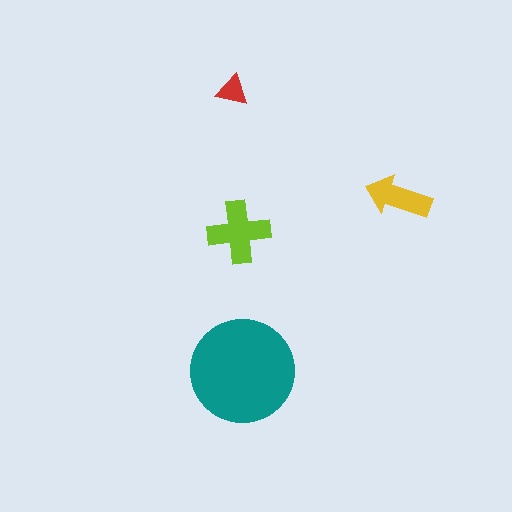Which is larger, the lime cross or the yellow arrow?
The lime cross.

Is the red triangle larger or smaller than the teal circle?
Smaller.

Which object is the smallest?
The red triangle.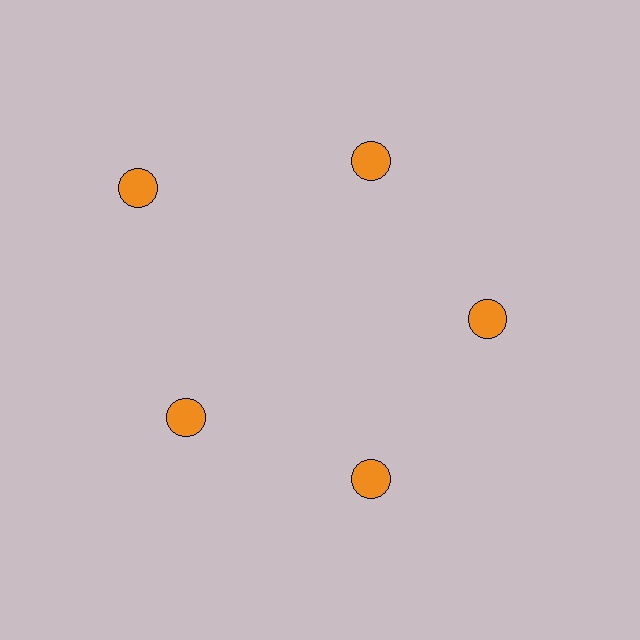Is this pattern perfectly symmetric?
No. The 5 orange circles are arranged in a ring, but one element near the 10 o'clock position is pushed outward from the center, breaking the 5-fold rotational symmetry.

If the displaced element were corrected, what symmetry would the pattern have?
It would have 5-fold rotational symmetry — the pattern would map onto itself every 72 degrees.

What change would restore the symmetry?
The symmetry would be restored by moving it inward, back onto the ring so that all 5 circles sit at equal angles and equal distance from the center.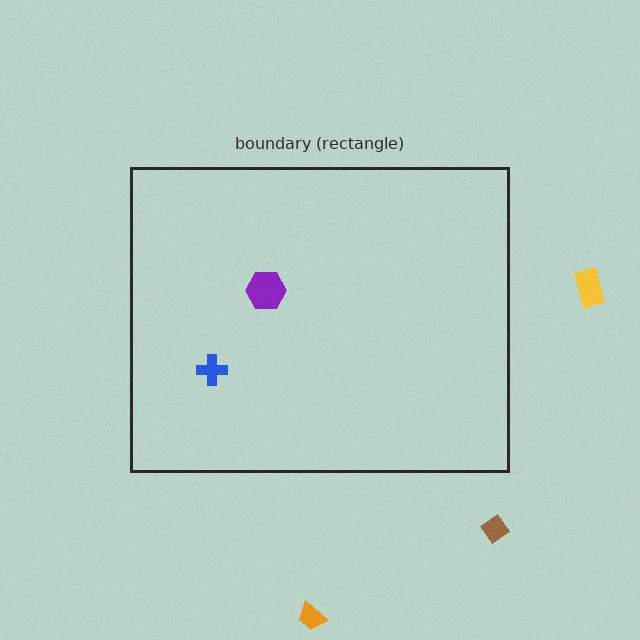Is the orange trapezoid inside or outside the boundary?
Outside.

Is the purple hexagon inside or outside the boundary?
Inside.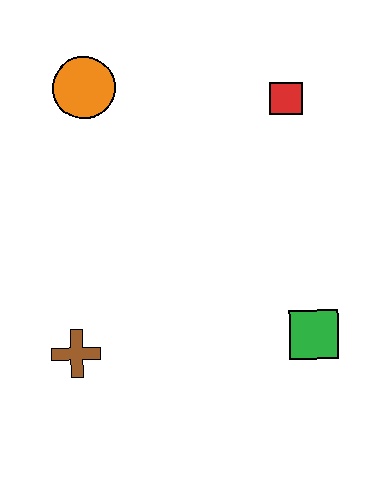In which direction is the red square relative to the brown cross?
The red square is above the brown cross.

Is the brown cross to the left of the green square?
Yes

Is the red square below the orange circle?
Yes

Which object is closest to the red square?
The orange circle is closest to the red square.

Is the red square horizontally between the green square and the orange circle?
Yes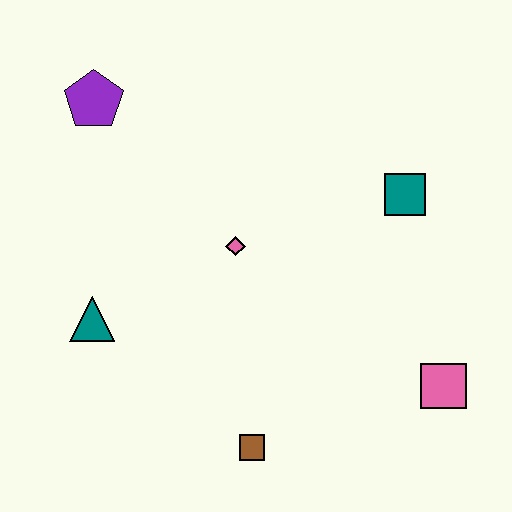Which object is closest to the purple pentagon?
The pink diamond is closest to the purple pentagon.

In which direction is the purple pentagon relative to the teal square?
The purple pentagon is to the left of the teal square.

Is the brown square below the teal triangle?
Yes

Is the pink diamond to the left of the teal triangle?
No